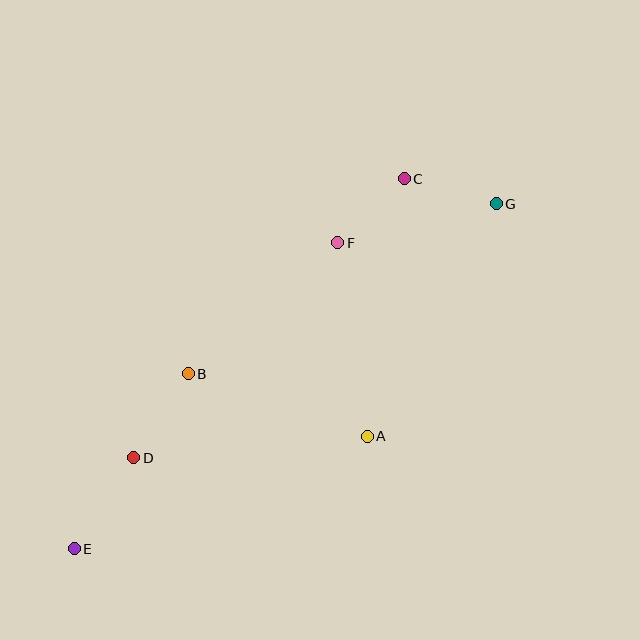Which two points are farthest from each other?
Points E and G are farthest from each other.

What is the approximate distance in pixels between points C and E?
The distance between C and E is approximately 496 pixels.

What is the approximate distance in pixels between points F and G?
The distance between F and G is approximately 163 pixels.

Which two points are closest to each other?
Points C and F are closest to each other.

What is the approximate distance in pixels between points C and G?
The distance between C and G is approximately 96 pixels.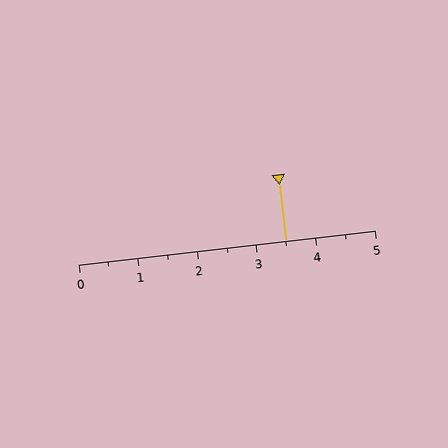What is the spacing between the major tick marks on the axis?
The major ticks are spaced 1 apart.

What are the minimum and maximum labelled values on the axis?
The axis runs from 0 to 5.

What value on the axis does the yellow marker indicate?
The marker indicates approximately 3.5.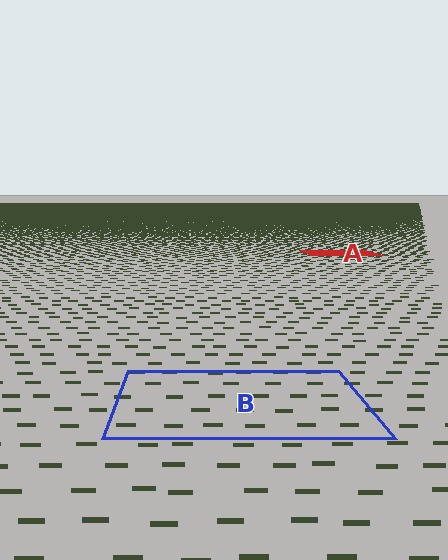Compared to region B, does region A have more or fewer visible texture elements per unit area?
Region A has more texture elements per unit area — they are packed more densely because it is farther away.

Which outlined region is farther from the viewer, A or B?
Region A is farther from the viewer — the texture elements inside it appear smaller and more densely packed.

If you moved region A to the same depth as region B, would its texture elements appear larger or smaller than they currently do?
They would appear larger. At a closer depth, the same texture elements are projected at a bigger on-screen size.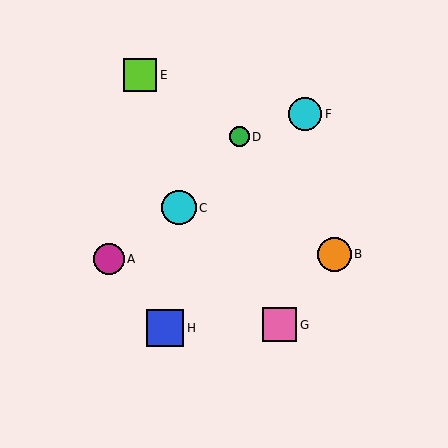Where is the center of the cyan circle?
The center of the cyan circle is at (305, 114).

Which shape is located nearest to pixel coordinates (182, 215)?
The cyan circle (labeled C) at (179, 208) is nearest to that location.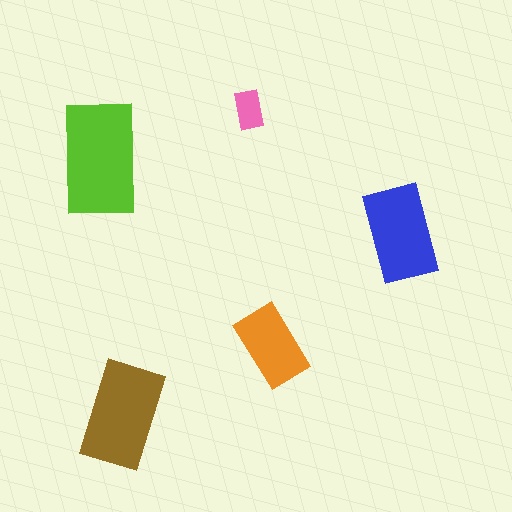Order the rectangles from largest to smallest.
the lime one, the brown one, the blue one, the orange one, the pink one.